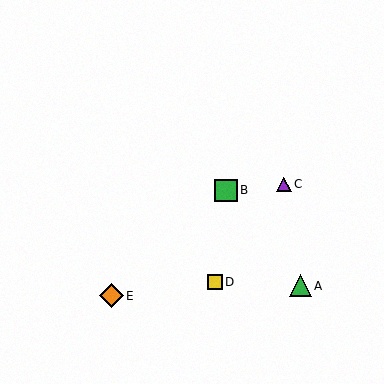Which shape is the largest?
The orange diamond (labeled E) is the largest.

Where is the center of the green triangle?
The center of the green triangle is at (301, 286).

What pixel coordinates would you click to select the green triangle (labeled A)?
Click at (301, 286) to select the green triangle A.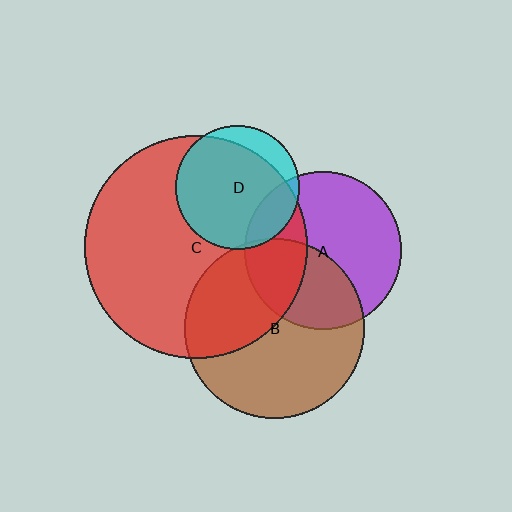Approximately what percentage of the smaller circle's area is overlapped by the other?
Approximately 40%.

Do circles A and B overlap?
Yes.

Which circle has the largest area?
Circle C (red).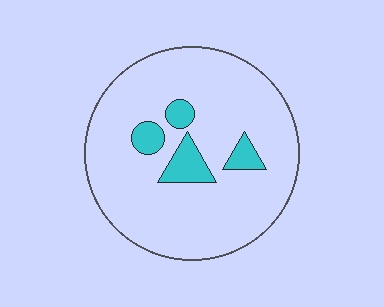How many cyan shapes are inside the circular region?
4.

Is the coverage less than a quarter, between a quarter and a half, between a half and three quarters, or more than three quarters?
Less than a quarter.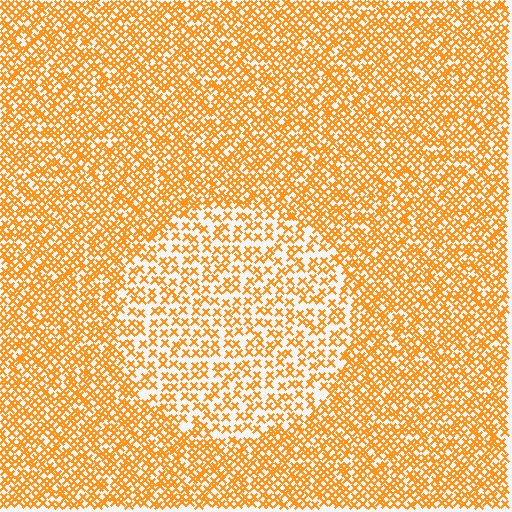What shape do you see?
I see a circle.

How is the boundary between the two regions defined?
The boundary is defined by a change in element density (approximately 1.8x ratio). All elements are the same color, size, and shape.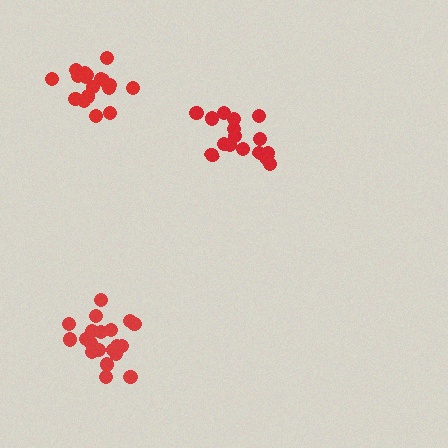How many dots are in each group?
Group 1: 18 dots, Group 2: 16 dots, Group 3: 20 dots (54 total).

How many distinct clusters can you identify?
There are 3 distinct clusters.